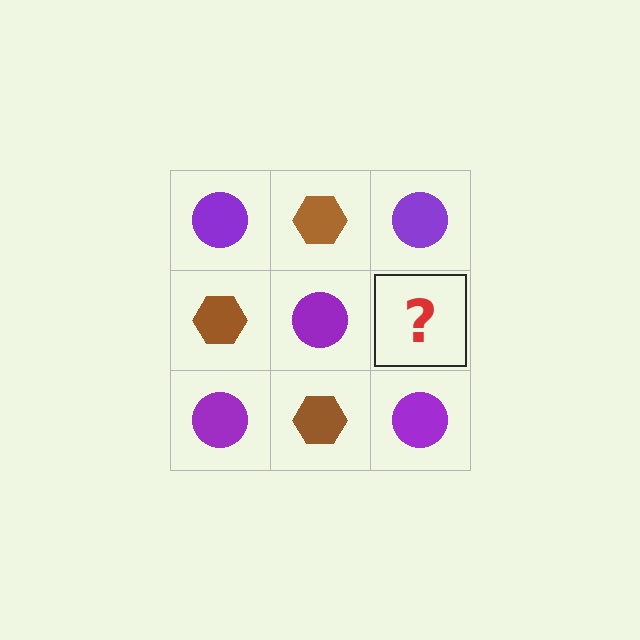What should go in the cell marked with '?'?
The missing cell should contain a brown hexagon.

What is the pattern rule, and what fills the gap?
The rule is that it alternates purple circle and brown hexagon in a checkerboard pattern. The gap should be filled with a brown hexagon.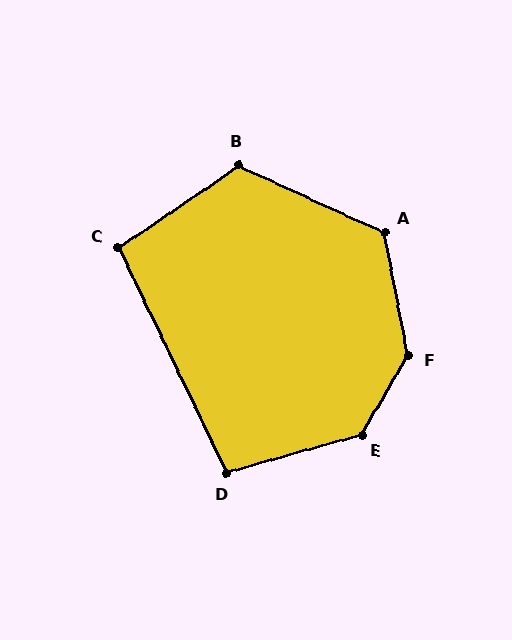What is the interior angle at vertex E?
Approximately 136 degrees (obtuse).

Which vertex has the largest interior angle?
F, at approximately 139 degrees.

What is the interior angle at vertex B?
Approximately 121 degrees (obtuse).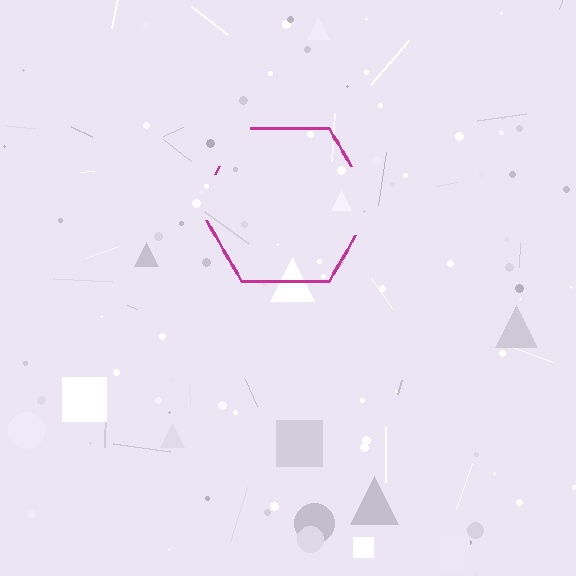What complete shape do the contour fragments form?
The contour fragments form a hexagon.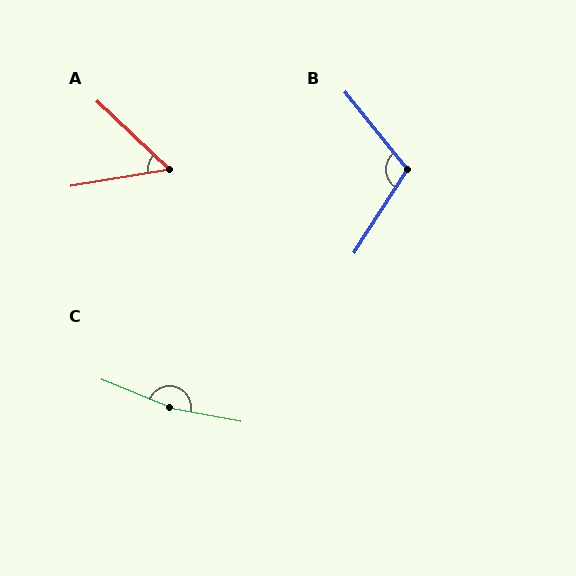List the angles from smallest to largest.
A (53°), B (109°), C (169°).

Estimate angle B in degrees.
Approximately 109 degrees.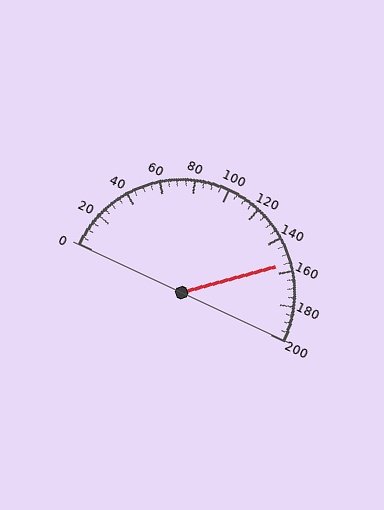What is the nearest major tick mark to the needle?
The nearest major tick mark is 160.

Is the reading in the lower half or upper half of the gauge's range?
The reading is in the upper half of the range (0 to 200).